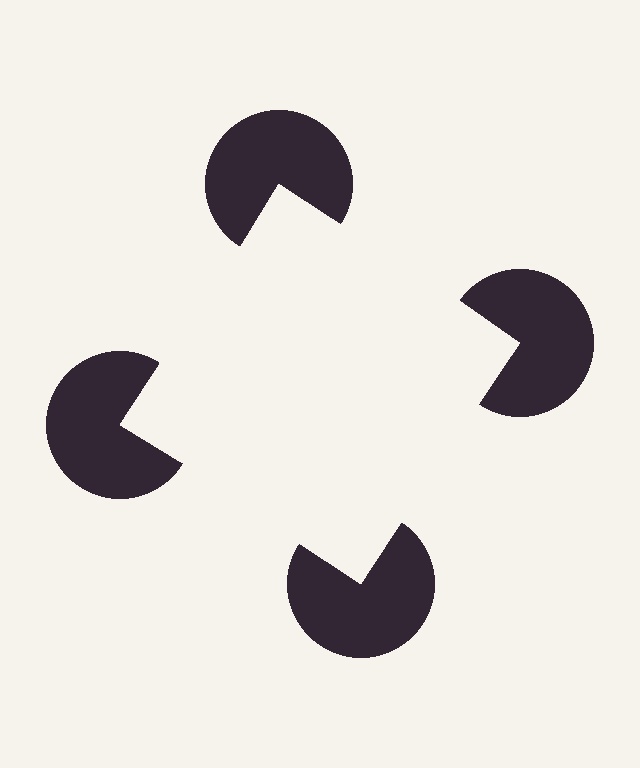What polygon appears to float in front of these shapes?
An illusory square — its edges are inferred from the aligned wedge cuts in the pac-man discs, not physically drawn.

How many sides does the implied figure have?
4 sides.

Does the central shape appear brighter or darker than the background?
It typically appears slightly brighter than the background, even though no actual brightness change is drawn.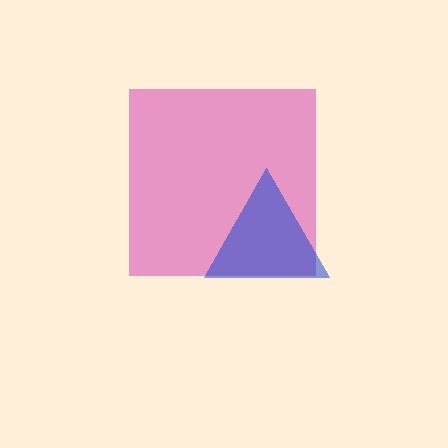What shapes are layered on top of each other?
The layered shapes are: a pink square, a blue triangle.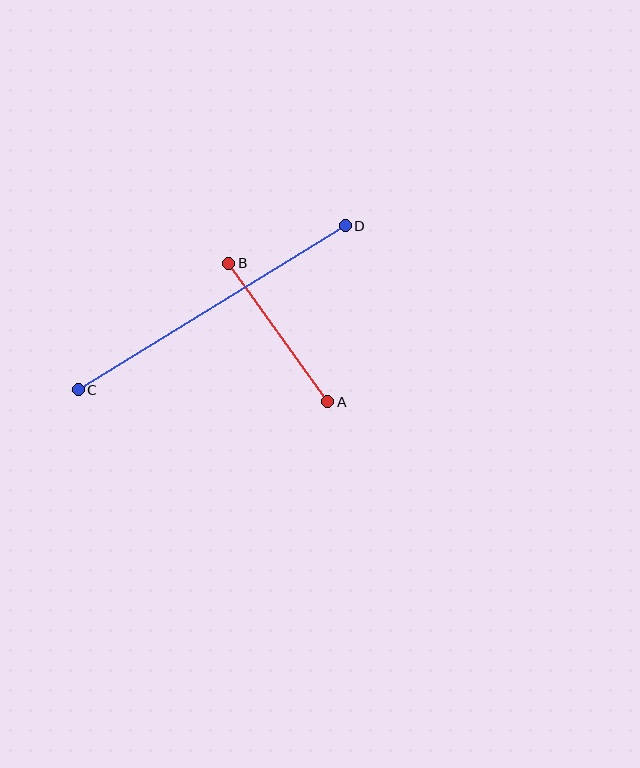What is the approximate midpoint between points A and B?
The midpoint is at approximately (278, 333) pixels.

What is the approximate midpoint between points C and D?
The midpoint is at approximately (212, 308) pixels.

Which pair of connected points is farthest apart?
Points C and D are farthest apart.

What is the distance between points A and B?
The distance is approximately 170 pixels.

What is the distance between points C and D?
The distance is approximately 313 pixels.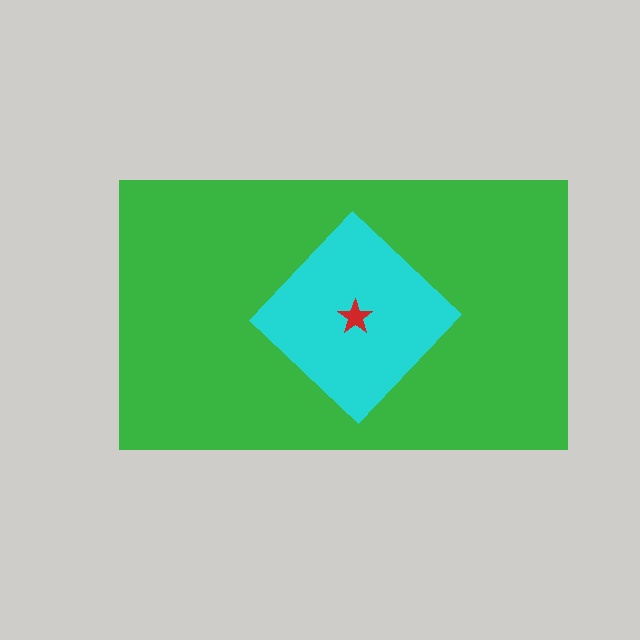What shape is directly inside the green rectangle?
The cyan diamond.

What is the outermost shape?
The green rectangle.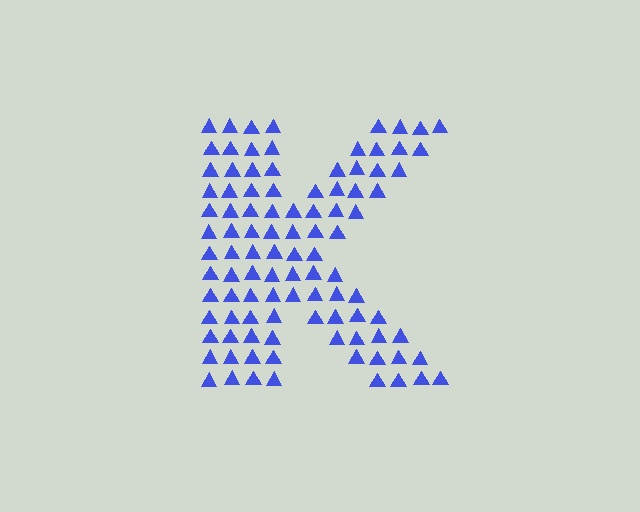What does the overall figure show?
The overall figure shows the letter K.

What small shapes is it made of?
It is made of small triangles.